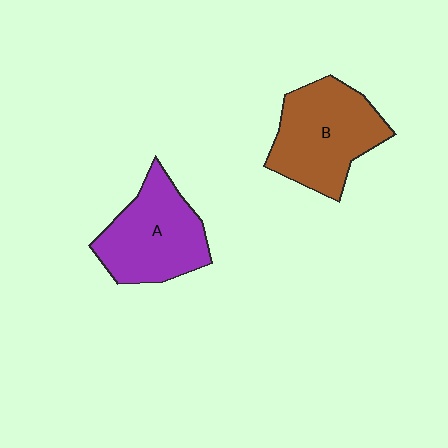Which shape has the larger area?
Shape B (brown).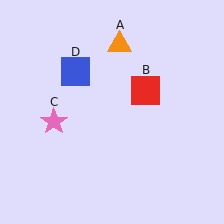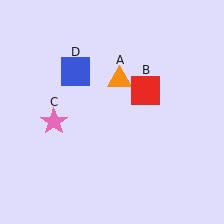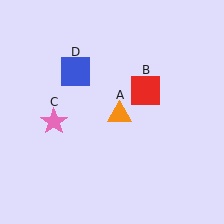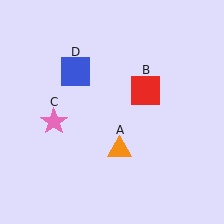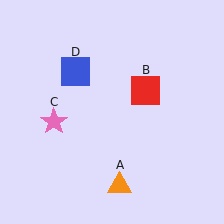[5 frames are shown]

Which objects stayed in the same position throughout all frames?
Red square (object B) and pink star (object C) and blue square (object D) remained stationary.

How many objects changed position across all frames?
1 object changed position: orange triangle (object A).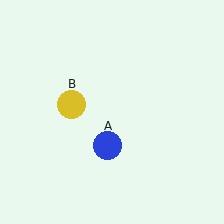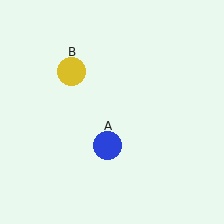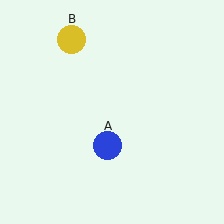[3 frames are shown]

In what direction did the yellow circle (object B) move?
The yellow circle (object B) moved up.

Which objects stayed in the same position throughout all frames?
Blue circle (object A) remained stationary.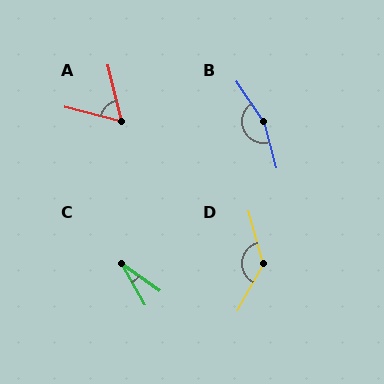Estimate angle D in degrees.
Approximately 135 degrees.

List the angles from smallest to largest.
C (25°), A (63°), D (135°), B (161°).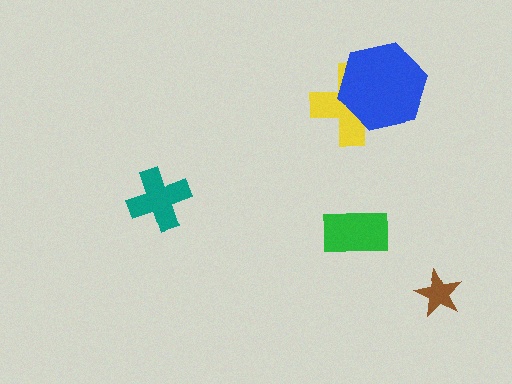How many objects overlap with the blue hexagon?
1 object overlaps with the blue hexagon.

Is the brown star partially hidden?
No, no other shape covers it.